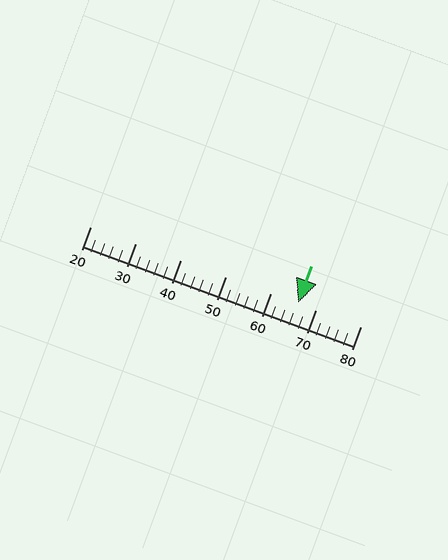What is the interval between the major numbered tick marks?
The major tick marks are spaced 10 units apart.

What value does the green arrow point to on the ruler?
The green arrow points to approximately 66.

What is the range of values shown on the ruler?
The ruler shows values from 20 to 80.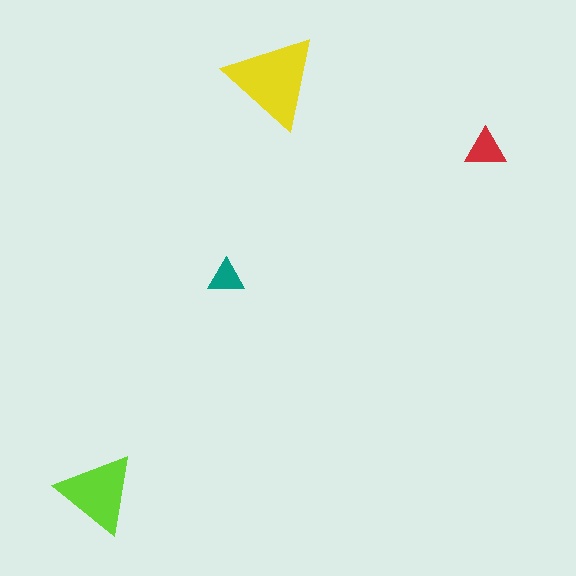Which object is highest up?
The yellow triangle is topmost.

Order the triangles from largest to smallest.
the yellow one, the lime one, the red one, the teal one.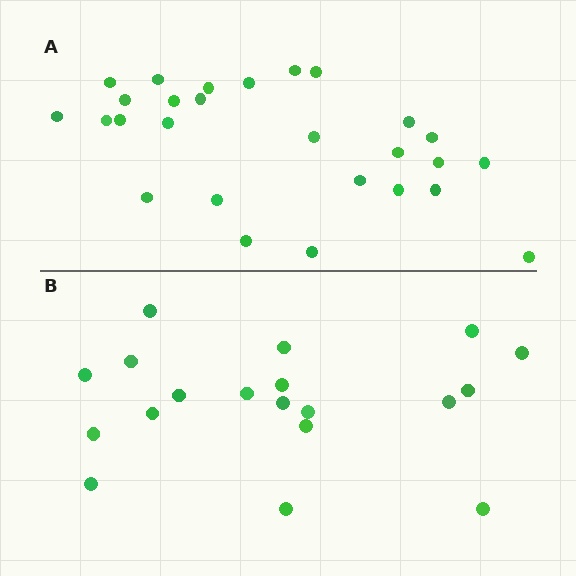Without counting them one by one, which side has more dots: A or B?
Region A (the top region) has more dots.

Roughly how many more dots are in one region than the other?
Region A has roughly 8 or so more dots than region B.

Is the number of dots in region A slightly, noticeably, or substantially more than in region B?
Region A has noticeably more, but not dramatically so. The ratio is roughly 1.4 to 1.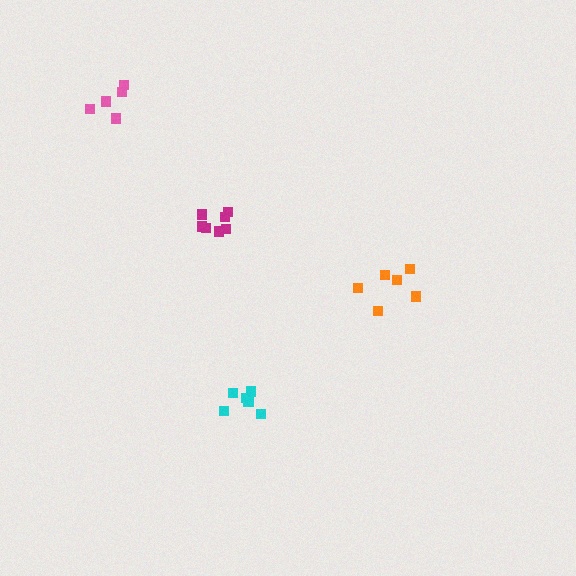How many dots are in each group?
Group 1: 6 dots, Group 2: 5 dots, Group 3: 6 dots, Group 4: 7 dots (24 total).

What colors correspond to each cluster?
The clusters are colored: orange, pink, cyan, magenta.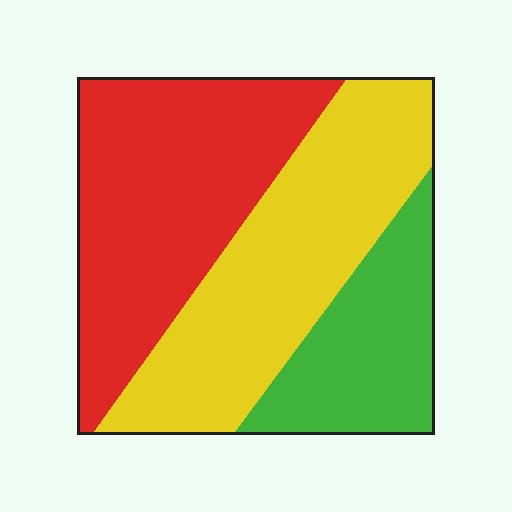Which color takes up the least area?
Green, at roughly 20%.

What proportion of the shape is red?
Red covers 40% of the shape.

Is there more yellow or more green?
Yellow.